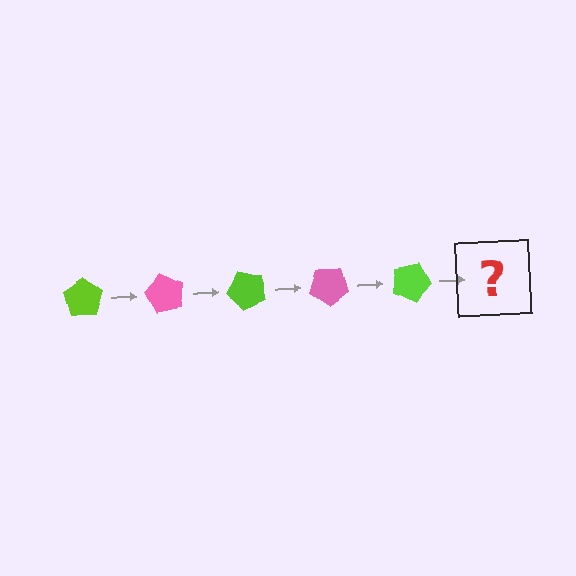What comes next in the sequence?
The next element should be a pink pentagon, rotated 300 degrees from the start.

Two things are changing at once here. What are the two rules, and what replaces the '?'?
The two rules are that it rotates 60 degrees each step and the color cycles through lime and pink. The '?' should be a pink pentagon, rotated 300 degrees from the start.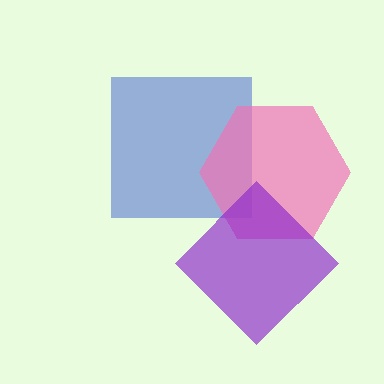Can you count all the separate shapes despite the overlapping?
Yes, there are 3 separate shapes.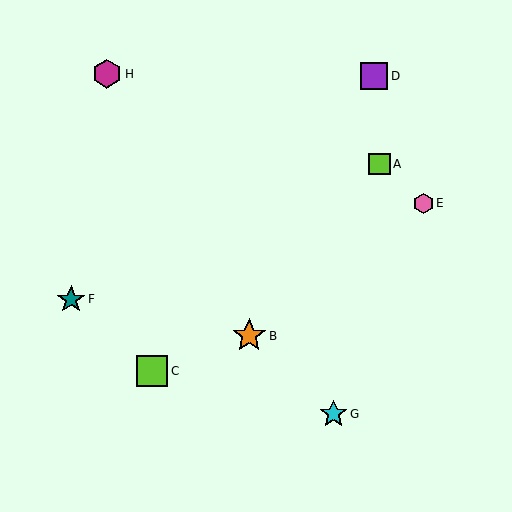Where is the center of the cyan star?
The center of the cyan star is at (334, 414).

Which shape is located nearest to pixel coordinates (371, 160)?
The lime square (labeled A) at (380, 164) is nearest to that location.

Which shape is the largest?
The orange star (labeled B) is the largest.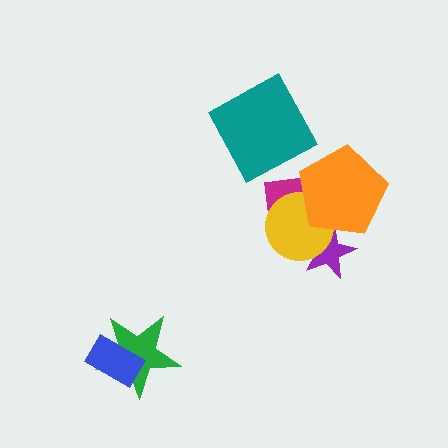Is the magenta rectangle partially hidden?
Yes, it is partially covered by another shape.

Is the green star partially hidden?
Yes, it is partially covered by another shape.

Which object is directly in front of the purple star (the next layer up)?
The magenta rectangle is directly in front of the purple star.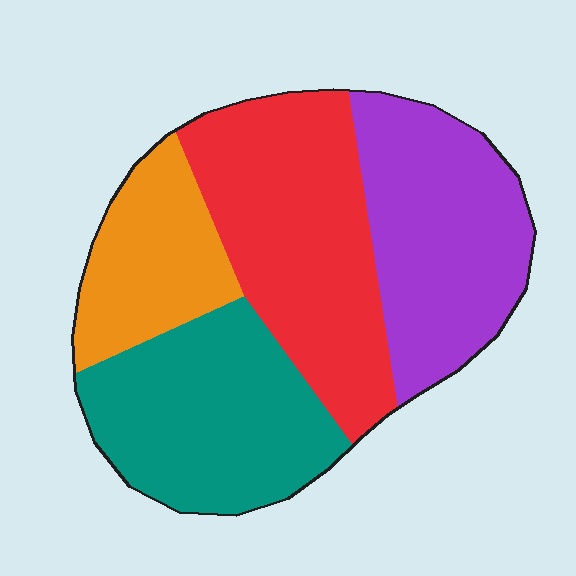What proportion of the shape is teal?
Teal takes up about one quarter (1/4) of the shape.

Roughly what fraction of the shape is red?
Red covers 31% of the shape.